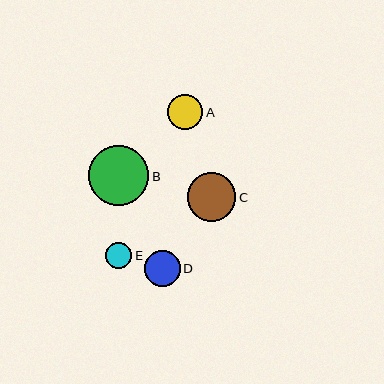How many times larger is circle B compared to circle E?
Circle B is approximately 2.3 times the size of circle E.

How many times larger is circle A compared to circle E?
Circle A is approximately 1.4 times the size of circle E.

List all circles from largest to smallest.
From largest to smallest: B, C, D, A, E.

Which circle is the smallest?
Circle E is the smallest with a size of approximately 26 pixels.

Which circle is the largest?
Circle B is the largest with a size of approximately 60 pixels.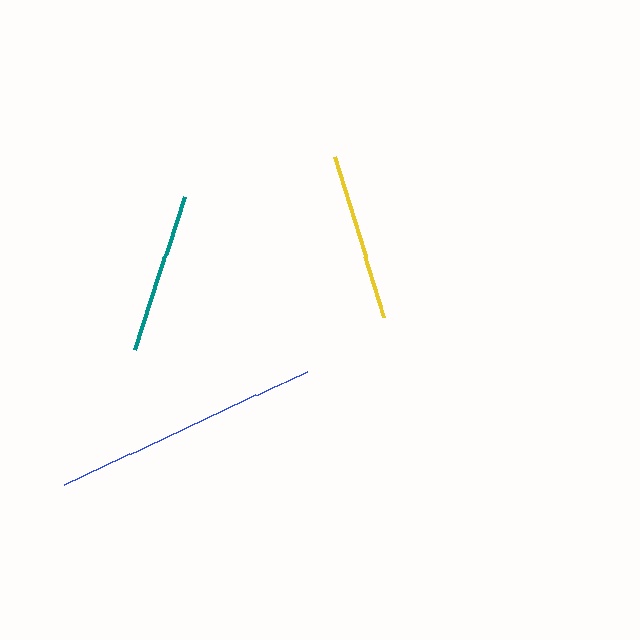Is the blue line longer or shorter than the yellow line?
The blue line is longer than the yellow line.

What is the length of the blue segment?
The blue segment is approximately 268 pixels long.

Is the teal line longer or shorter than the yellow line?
The yellow line is longer than the teal line.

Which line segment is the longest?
The blue line is the longest at approximately 268 pixels.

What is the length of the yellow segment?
The yellow segment is approximately 168 pixels long.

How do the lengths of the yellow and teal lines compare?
The yellow and teal lines are approximately the same length.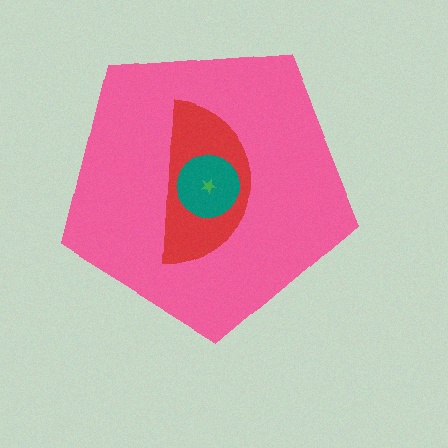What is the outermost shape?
The pink pentagon.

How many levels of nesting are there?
4.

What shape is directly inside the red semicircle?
The teal circle.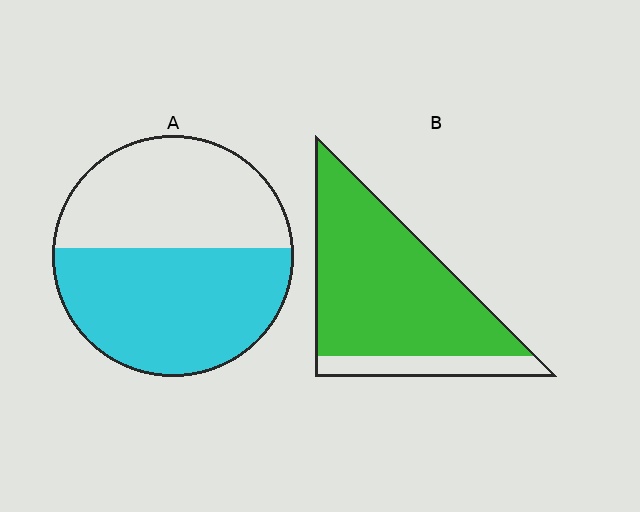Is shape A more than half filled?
Yes.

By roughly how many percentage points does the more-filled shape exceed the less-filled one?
By roughly 30 percentage points (B over A).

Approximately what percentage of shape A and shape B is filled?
A is approximately 55% and B is approximately 85%.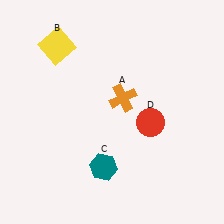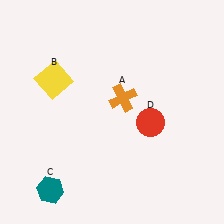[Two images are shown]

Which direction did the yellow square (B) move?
The yellow square (B) moved down.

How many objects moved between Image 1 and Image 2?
2 objects moved between the two images.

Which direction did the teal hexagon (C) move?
The teal hexagon (C) moved left.